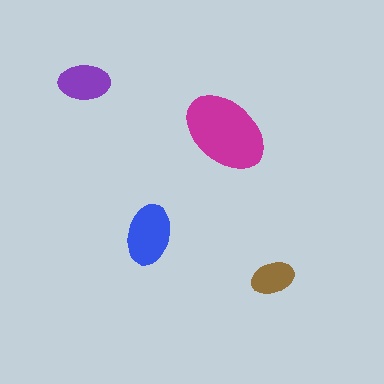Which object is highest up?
The purple ellipse is topmost.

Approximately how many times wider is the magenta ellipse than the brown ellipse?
About 2 times wider.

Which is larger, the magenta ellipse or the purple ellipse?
The magenta one.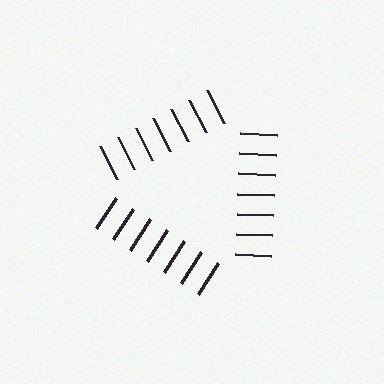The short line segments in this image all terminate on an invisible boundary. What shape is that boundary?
An illusory triangle — the line segments terminate on its edges but no continuous stroke is drawn.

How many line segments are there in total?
21 — 7 along each of the 3 edges.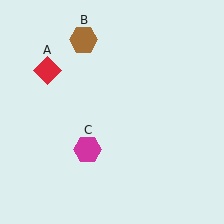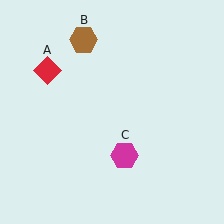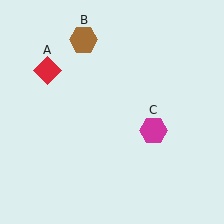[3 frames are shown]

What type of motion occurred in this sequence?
The magenta hexagon (object C) rotated counterclockwise around the center of the scene.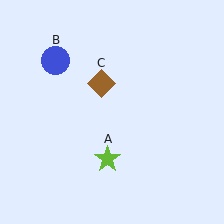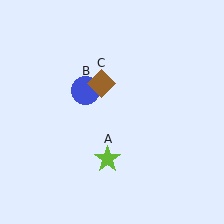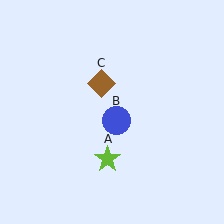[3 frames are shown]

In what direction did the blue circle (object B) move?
The blue circle (object B) moved down and to the right.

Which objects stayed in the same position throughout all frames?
Lime star (object A) and brown diamond (object C) remained stationary.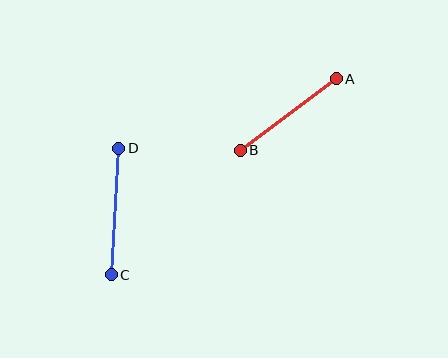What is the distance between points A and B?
The distance is approximately 120 pixels.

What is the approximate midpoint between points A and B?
The midpoint is at approximately (288, 115) pixels.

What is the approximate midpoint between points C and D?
The midpoint is at approximately (115, 212) pixels.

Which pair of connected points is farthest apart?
Points C and D are farthest apart.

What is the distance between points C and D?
The distance is approximately 127 pixels.